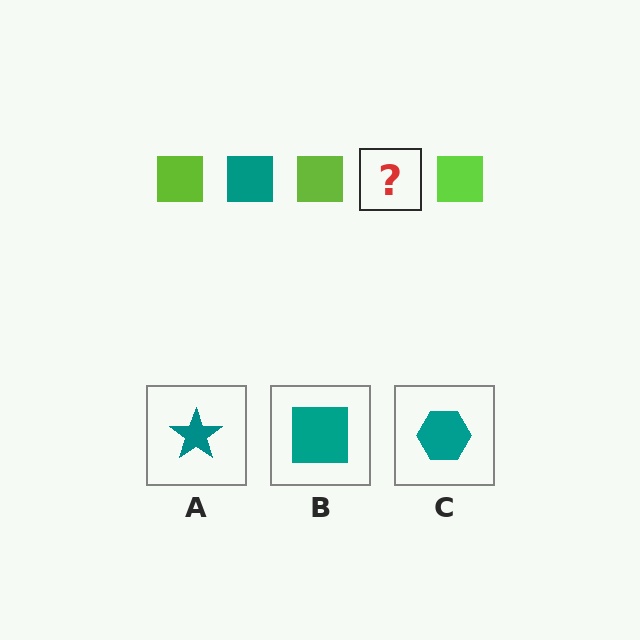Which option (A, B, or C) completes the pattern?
B.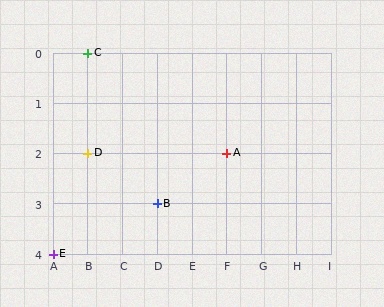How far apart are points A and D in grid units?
Points A and D are 4 columns apart.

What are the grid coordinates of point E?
Point E is at grid coordinates (A, 4).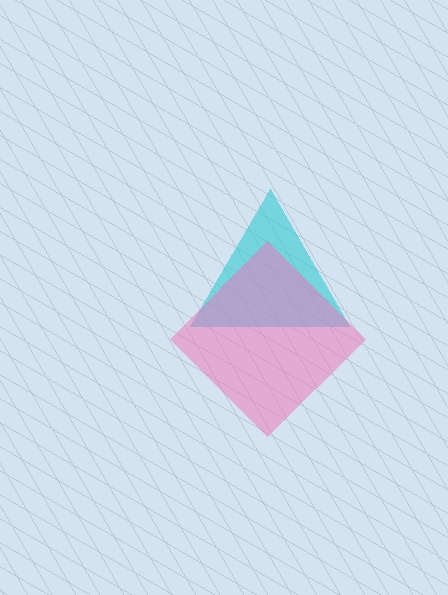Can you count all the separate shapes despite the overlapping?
Yes, there are 2 separate shapes.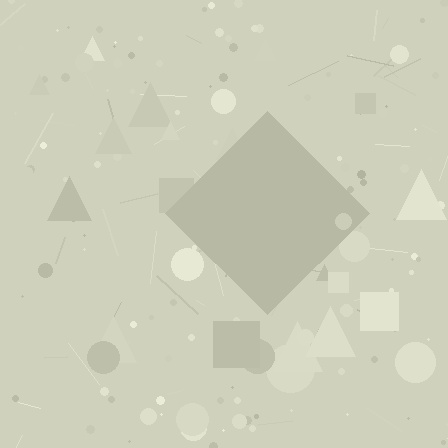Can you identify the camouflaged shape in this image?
The camouflaged shape is a diamond.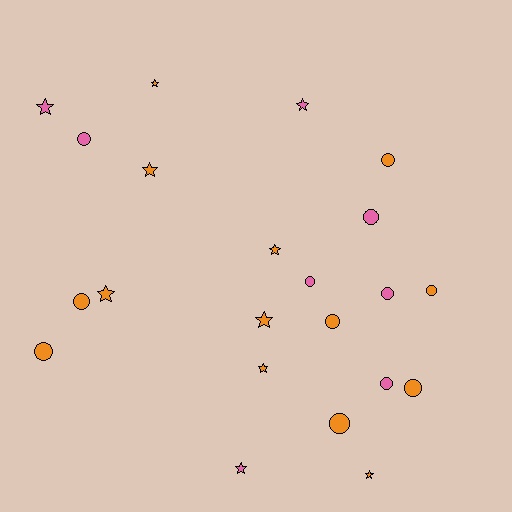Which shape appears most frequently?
Circle, with 12 objects.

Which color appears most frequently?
Orange, with 14 objects.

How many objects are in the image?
There are 22 objects.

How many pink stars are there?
There are 3 pink stars.